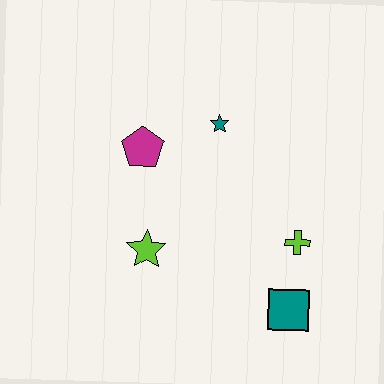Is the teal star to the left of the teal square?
Yes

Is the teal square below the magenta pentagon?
Yes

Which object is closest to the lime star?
The magenta pentagon is closest to the lime star.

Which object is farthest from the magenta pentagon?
The teal square is farthest from the magenta pentagon.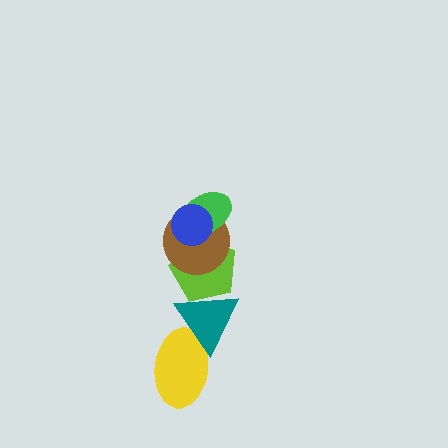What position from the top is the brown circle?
The brown circle is 3rd from the top.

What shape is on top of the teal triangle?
The lime pentagon is on top of the teal triangle.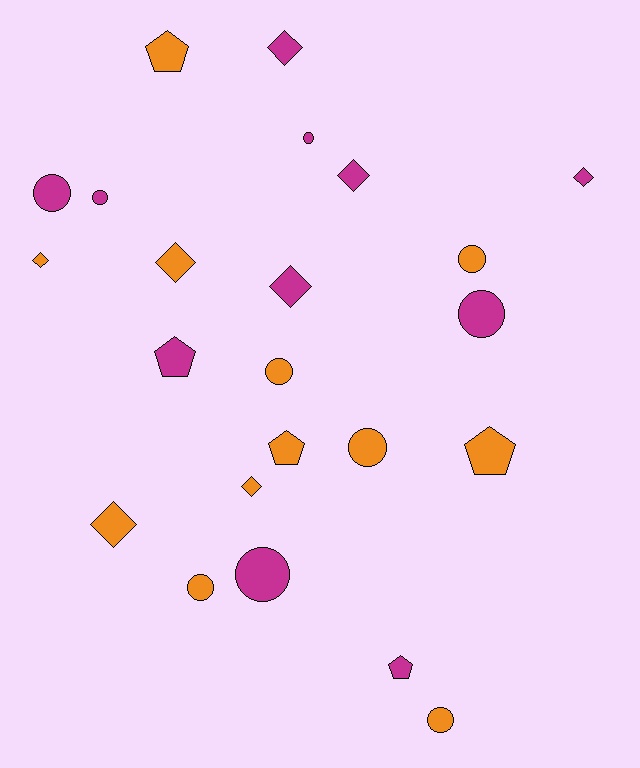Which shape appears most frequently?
Circle, with 10 objects.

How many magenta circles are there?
There are 5 magenta circles.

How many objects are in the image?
There are 23 objects.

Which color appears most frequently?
Orange, with 12 objects.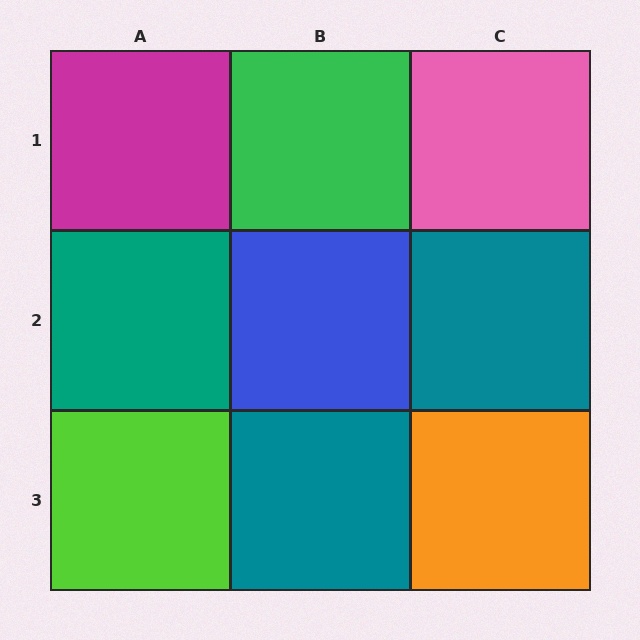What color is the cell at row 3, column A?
Lime.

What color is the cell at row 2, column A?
Teal.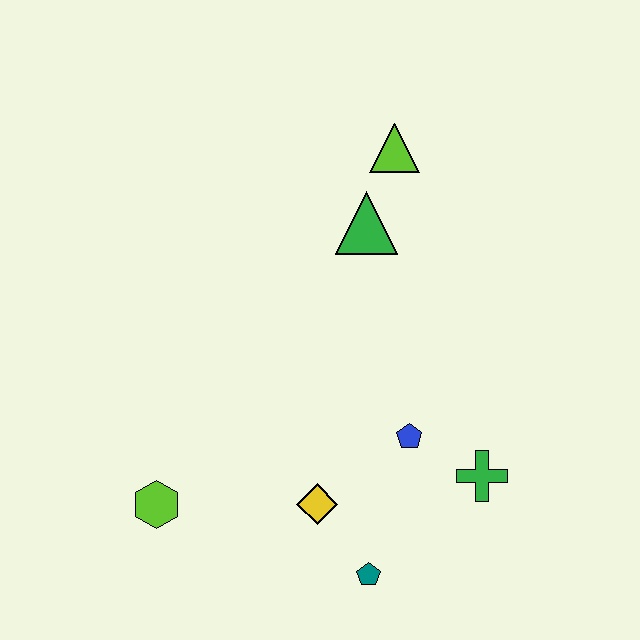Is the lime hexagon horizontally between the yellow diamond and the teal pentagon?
No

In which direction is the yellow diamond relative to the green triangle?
The yellow diamond is below the green triangle.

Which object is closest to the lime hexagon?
The yellow diamond is closest to the lime hexagon.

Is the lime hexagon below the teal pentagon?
No